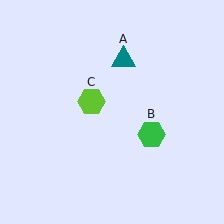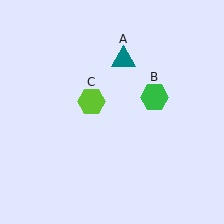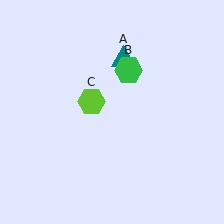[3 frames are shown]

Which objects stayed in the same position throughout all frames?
Teal triangle (object A) and lime hexagon (object C) remained stationary.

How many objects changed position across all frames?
1 object changed position: green hexagon (object B).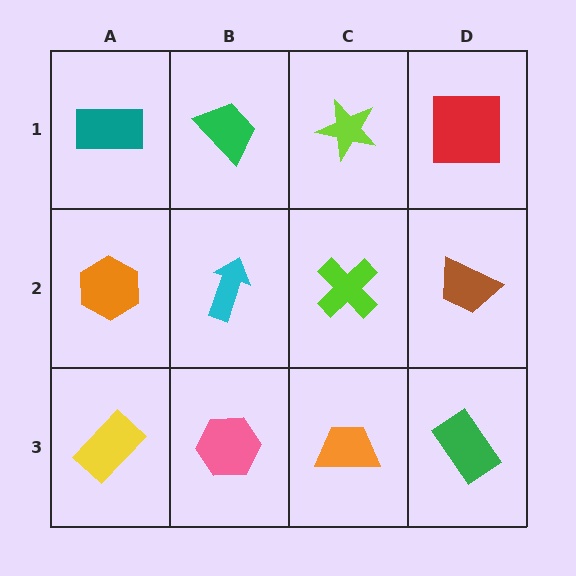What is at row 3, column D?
A green rectangle.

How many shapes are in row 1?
4 shapes.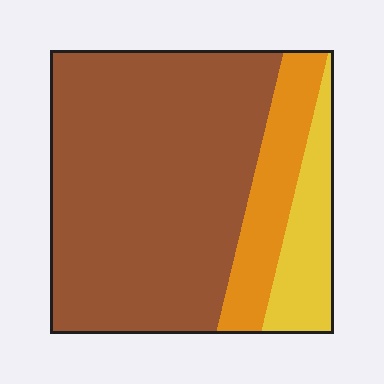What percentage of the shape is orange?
Orange covers around 15% of the shape.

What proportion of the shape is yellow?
Yellow takes up about one eighth (1/8) of the shape.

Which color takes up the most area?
Brown, at roughly 70%.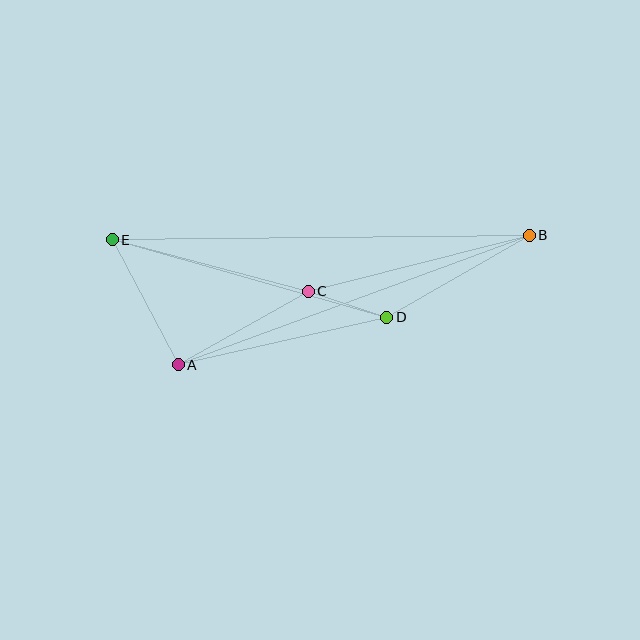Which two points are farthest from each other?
Points B and E are farthest from each other.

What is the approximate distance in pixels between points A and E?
The distance between A and E is approximately 141 pixels.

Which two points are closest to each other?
Points C and D are closest to each other.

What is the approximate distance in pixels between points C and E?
The distance between C and E is approximately 203 pixels.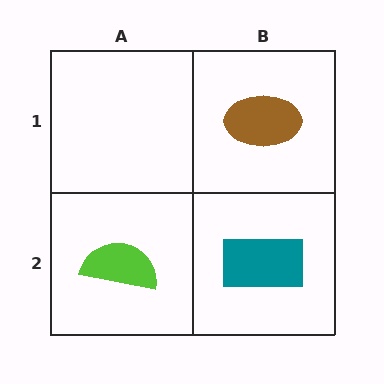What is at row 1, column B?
A brown ellipse.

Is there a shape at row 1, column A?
No, that cell is empty.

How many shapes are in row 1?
1 shape.